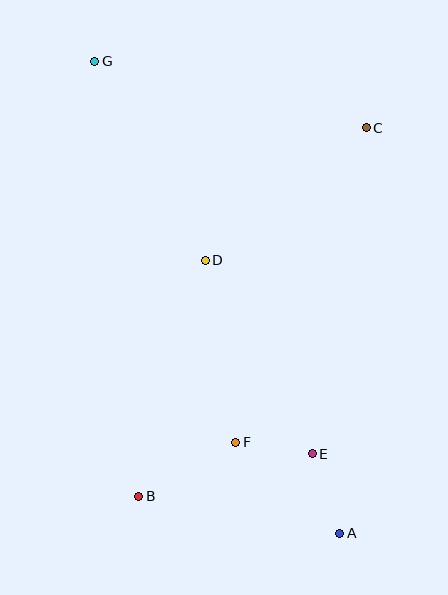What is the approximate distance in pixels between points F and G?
The distance between F and G is approximately 406 pixels.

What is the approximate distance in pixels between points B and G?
The distance between B and G is approximately 437 pixels.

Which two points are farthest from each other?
Points A and G are farthest from each other.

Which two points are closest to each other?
Points E and F are closest to each other.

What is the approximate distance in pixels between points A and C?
The distance between A and C is approximately 407 pixels.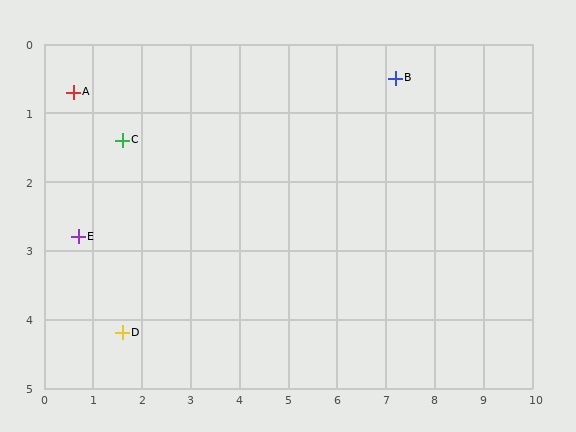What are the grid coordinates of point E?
Point E is at approximately (0.7, 2.8).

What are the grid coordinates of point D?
Point D is at approximately (1.6, 4.2).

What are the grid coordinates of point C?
Point C is at approximately (1.6, 1.4).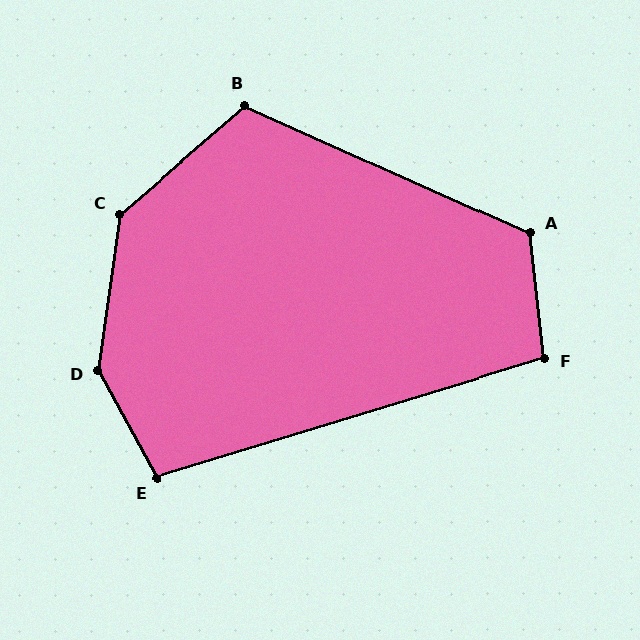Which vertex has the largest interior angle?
D, at approximately 144 degrees.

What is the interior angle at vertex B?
Approximately 115 degrees (obtuse).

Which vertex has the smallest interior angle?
F, at approximately 101 degrees.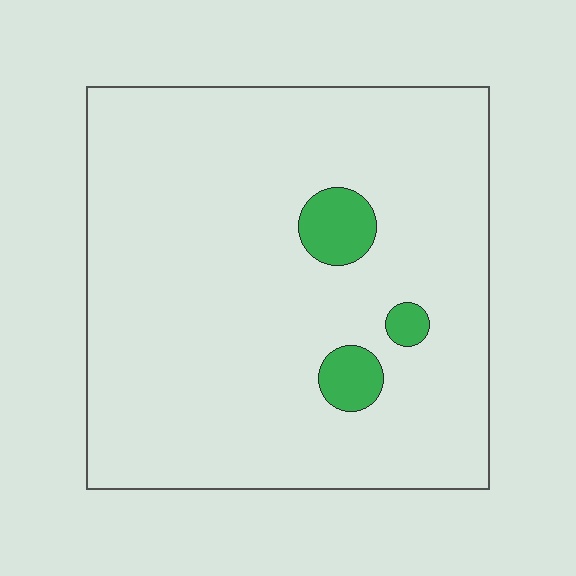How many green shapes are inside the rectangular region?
3.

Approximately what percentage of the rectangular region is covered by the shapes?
Approximately 5%.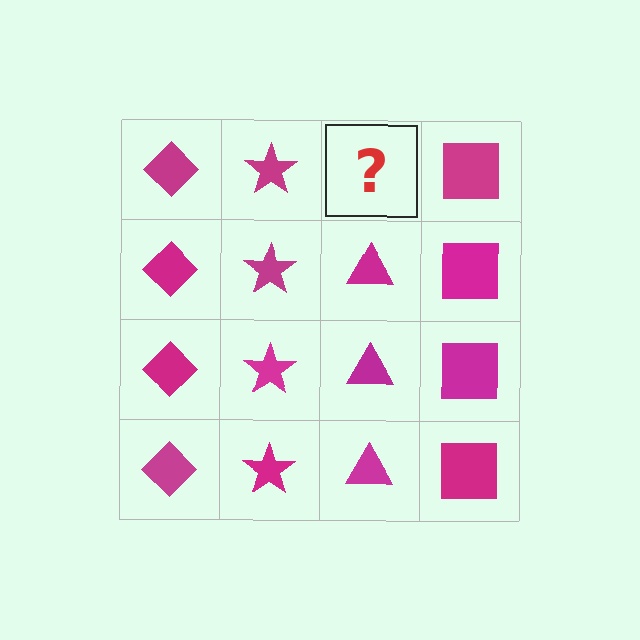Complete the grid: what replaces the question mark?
The question mark should be replaced with a magenta triangle.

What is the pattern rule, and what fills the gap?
The rule is that each column has a consistent shape. The gap should be filled with a magenta triangle.